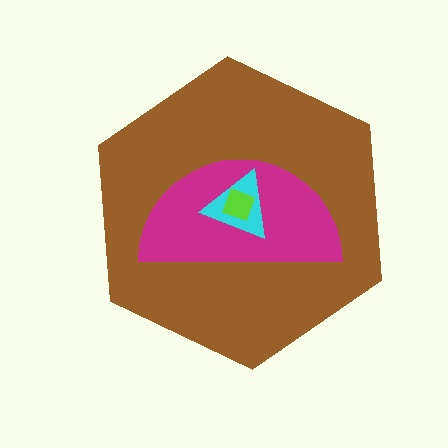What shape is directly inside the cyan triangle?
The lime diamond.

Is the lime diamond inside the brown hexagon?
Yes.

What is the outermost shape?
The brown hexagon.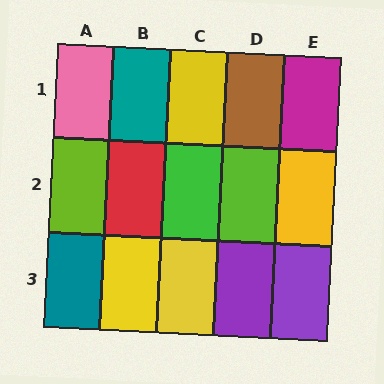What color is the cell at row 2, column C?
Green.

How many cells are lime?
2 cells are lime.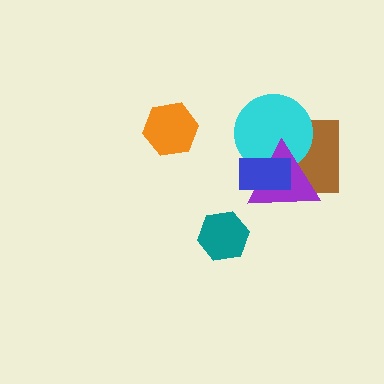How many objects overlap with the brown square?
3 objects overlap with the brown square.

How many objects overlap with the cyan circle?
3 objects overlap with the cyan circle.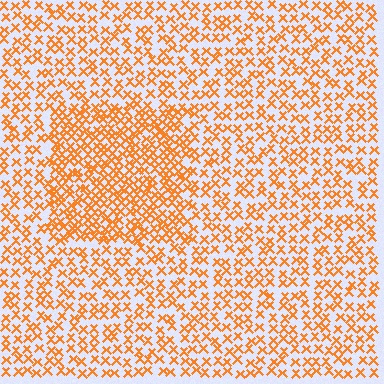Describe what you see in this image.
The image contains small orange elements arranged at two different densities. A rectangle-shaped region is visible where the elements are more densely packed than the surrounding area.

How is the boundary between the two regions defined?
The boundary is defined by a change in element density (approximately 1.8x ratio). All elements are the same color, size, and shape.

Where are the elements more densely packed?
The elements are more densely packed inside the rectangle boundary.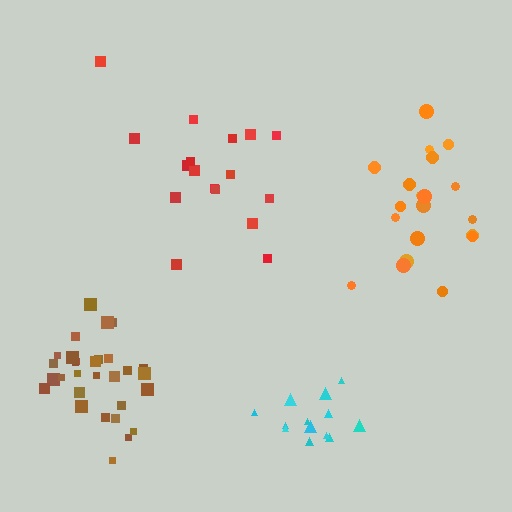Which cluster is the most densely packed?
Brown.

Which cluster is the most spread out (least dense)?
Orange.